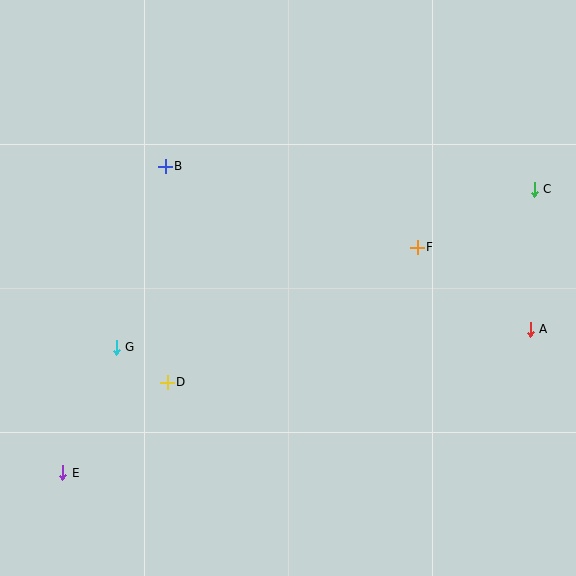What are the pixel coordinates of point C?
Point C is at (534, 189).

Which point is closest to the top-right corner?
Point C is closest to the top-right corner.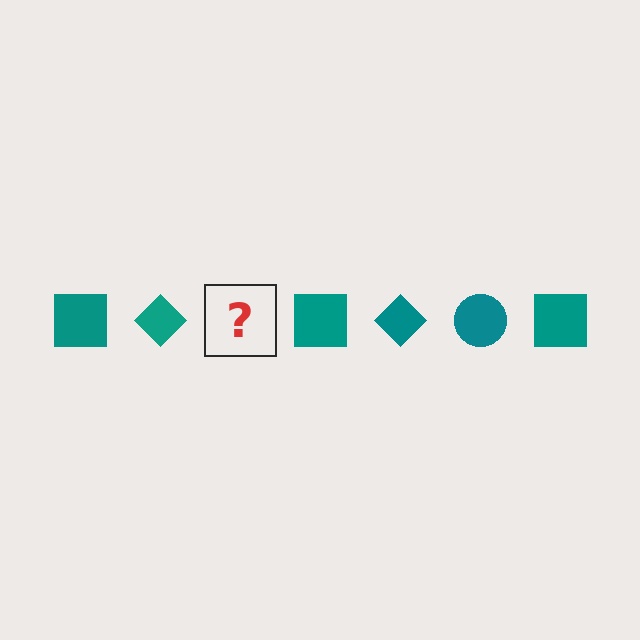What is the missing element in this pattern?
The missing element is a teal circle.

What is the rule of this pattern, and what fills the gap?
The rule is that the pattern cycles through square, diamond, circle shapes in teal. The gap should be filled with a teal circle.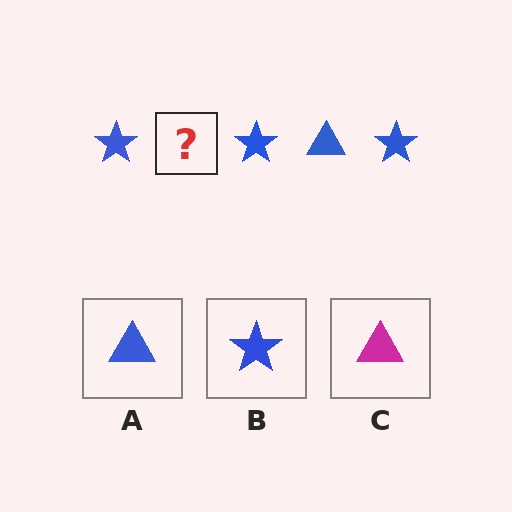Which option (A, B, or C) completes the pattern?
A.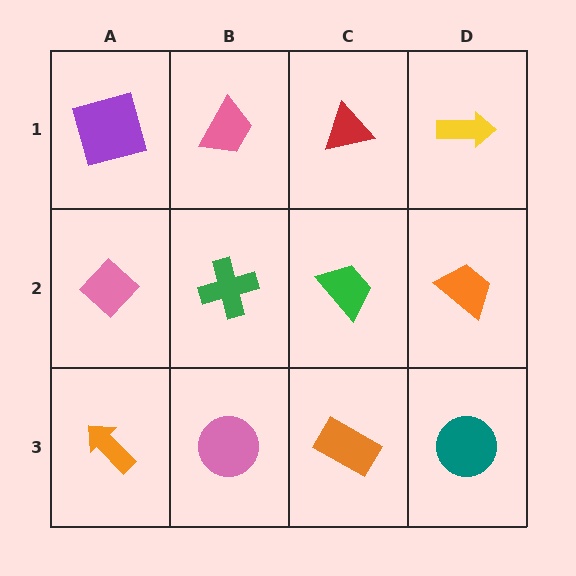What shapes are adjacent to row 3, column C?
A green trapezoid (row 2, column C), a pink circle (row 3, column B), a teal circle (row 3, column D).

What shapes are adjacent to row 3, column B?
A green cross (row 2, column B), an orange arrow (row 3, column A), an orange rectangle (row 3, column C).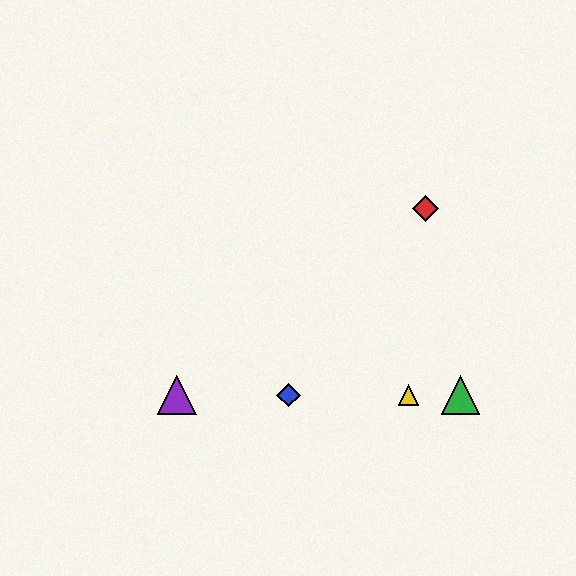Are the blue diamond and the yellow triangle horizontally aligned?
Yes, both are at y≈395.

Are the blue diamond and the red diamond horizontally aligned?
No, the blue diamond is at y≈395 and the red diamond is at y≈209.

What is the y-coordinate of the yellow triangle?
The yellow triangle is at y≈395.